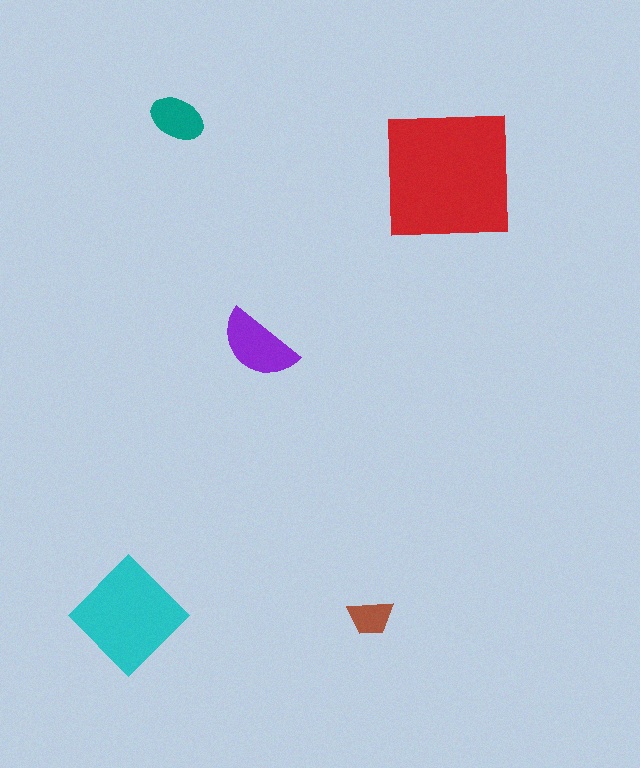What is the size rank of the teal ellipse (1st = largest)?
4th.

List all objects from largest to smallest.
The red square, the cyan diamond, the purple semicircle, the teal ellipse, the brown trapezoid.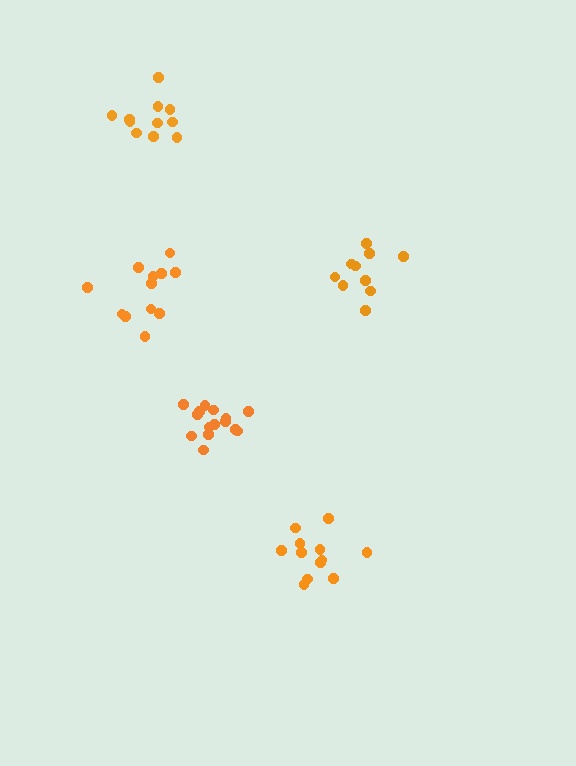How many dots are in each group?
Group 1: 11 dots, Group 2: 12 dots, Group 3: 10 dots, Group 4: 12 dots, Group 5: 15 dots (60 total).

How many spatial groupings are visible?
There are 5 spatial groupings.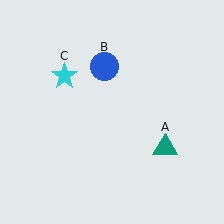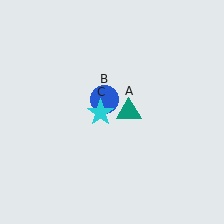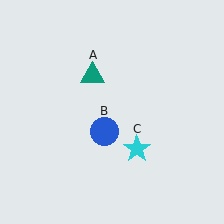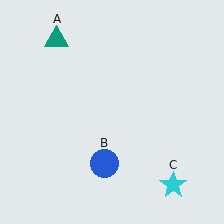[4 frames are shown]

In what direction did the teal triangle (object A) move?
The teal triangle (object A) moved up and to the left.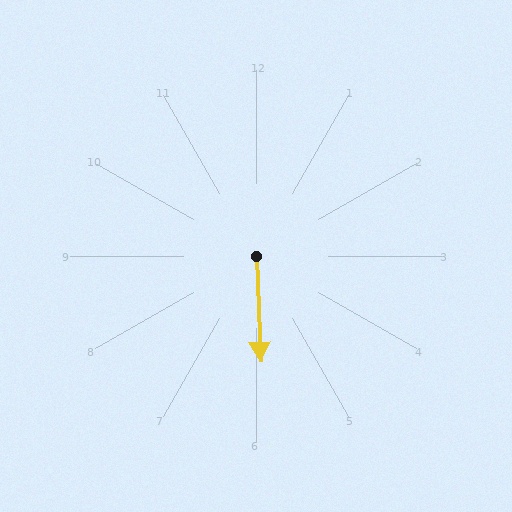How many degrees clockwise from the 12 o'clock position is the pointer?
Approximately 178 degrees.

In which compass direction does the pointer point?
South.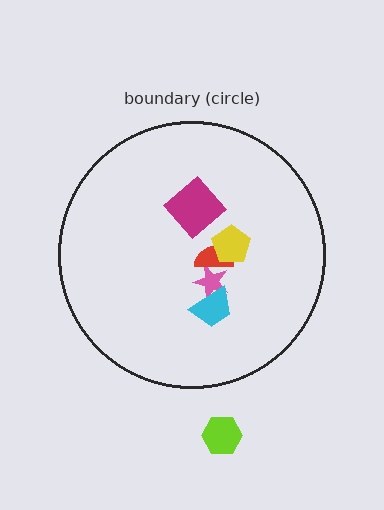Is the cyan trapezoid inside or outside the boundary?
Inside.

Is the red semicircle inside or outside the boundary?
Inside.